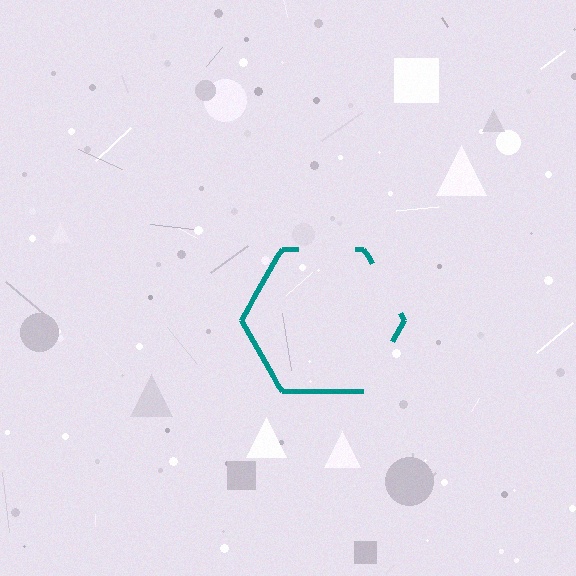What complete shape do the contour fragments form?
The contour fragments form a hexagon.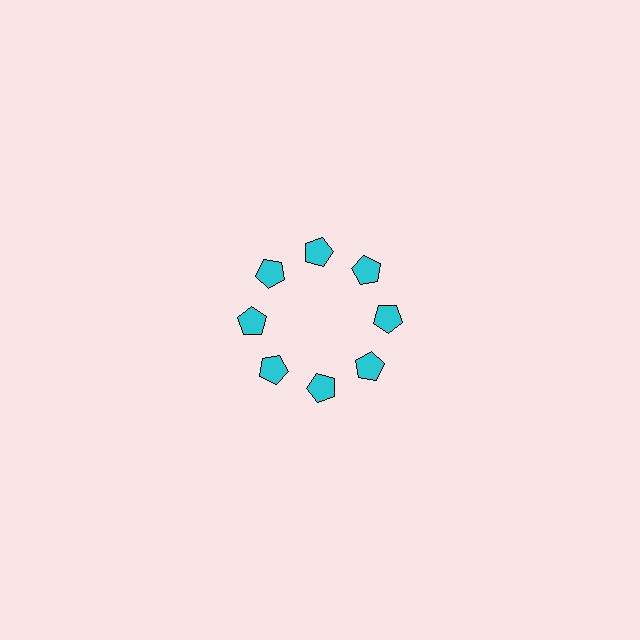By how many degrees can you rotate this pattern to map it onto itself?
The pattern maps onto itself every 45 degrees of rotation.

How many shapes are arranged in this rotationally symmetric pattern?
There are 8 shapes, arranged in 8 groups of 1.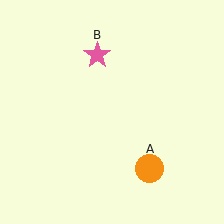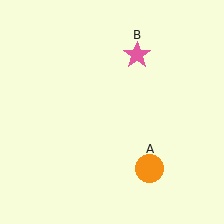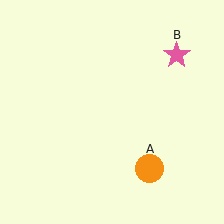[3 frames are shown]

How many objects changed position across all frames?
1 object changed position: pink star (object B).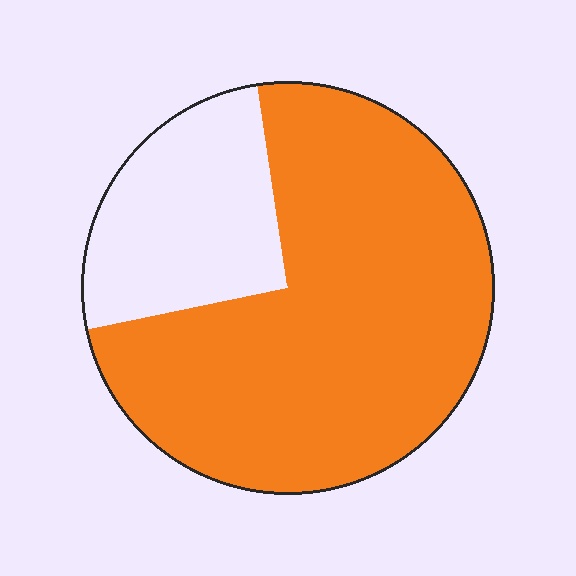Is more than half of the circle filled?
Yes.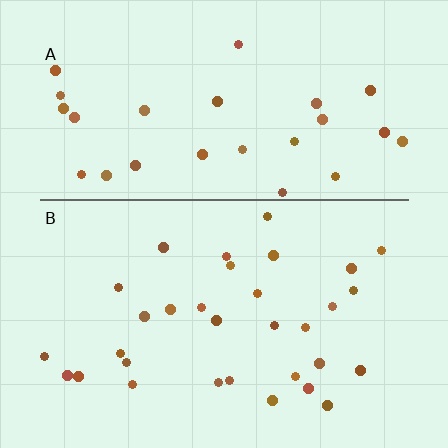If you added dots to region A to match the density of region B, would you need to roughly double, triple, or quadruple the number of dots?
Approximately double.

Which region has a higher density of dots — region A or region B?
B (the bottom).